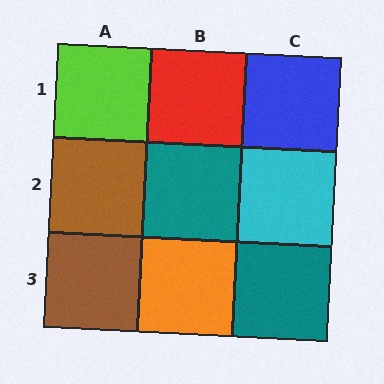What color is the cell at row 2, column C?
Cyan.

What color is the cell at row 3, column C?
Teal.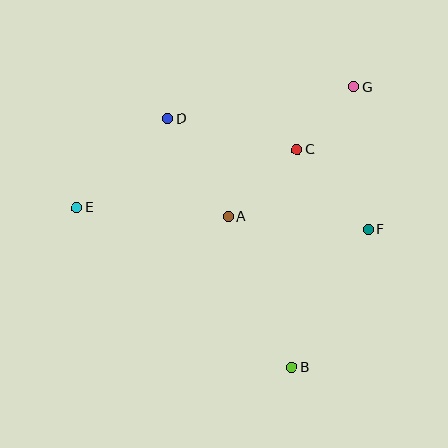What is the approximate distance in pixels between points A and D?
The distance between A and D is approximately 115 pixels.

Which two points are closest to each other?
Points C and G are closest to each other.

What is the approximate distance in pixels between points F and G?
The distance between F and G is approximately 143 pixels.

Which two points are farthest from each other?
Points E and G are farthest from each other.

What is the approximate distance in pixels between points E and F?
The distance between E and F is approximately 292 pixels.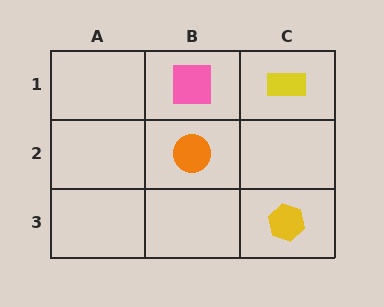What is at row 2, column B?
An orange circle.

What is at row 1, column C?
A yellow rectangle.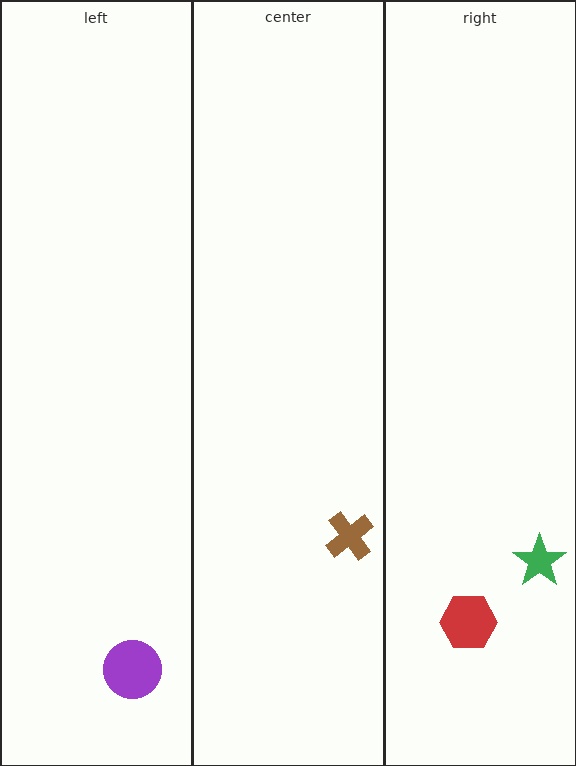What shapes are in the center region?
The brown cross.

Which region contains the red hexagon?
The right region.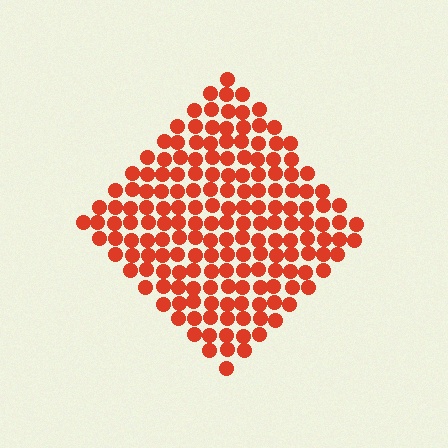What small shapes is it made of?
It is made of small circles.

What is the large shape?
The large shape is a diamond.